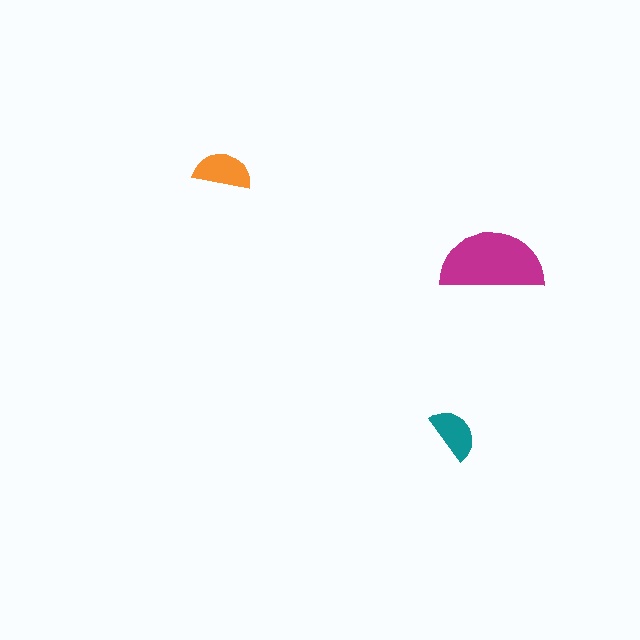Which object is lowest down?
The teal semicircle is bottommost.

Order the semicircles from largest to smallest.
the magenta one, the orange one, the teal one.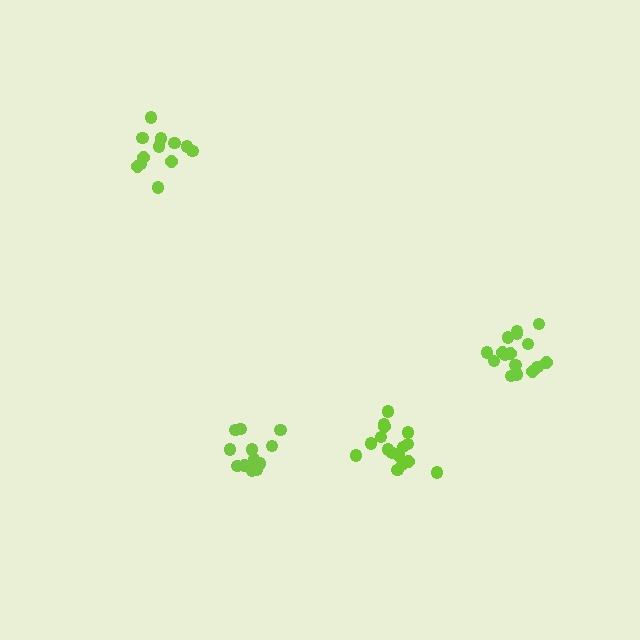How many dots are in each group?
Group 1: 12 dots, Group 2: 12 dots, Group 3: 16 dots, Group 4: 16 dots (56 total).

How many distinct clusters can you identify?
There are 4 distinct clusters.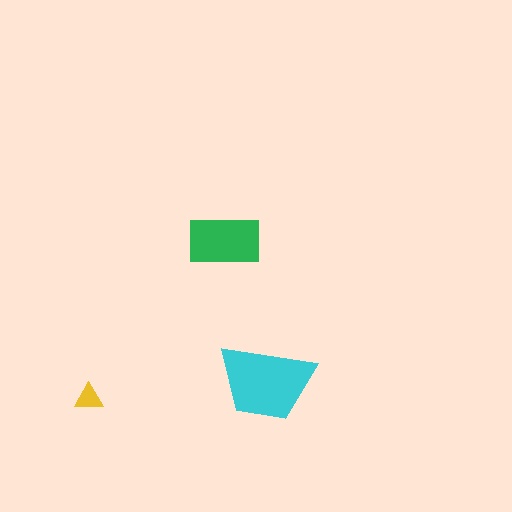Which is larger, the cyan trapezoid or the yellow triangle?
The cyan trapezoid.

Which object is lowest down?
The yellow triangle is bottommost.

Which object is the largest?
The cyan trapezoid.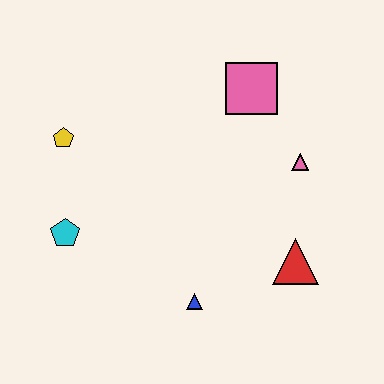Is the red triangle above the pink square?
No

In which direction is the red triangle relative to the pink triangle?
The red triangle is below the pink triangle.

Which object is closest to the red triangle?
The pink triangle is closest to the red triangle.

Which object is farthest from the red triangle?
The yellow pentagon is farthest from the red triangle.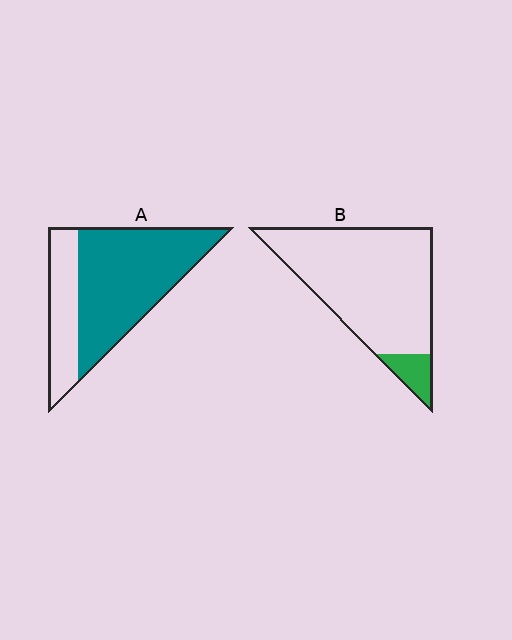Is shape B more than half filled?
No.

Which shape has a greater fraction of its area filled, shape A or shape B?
Shape A.